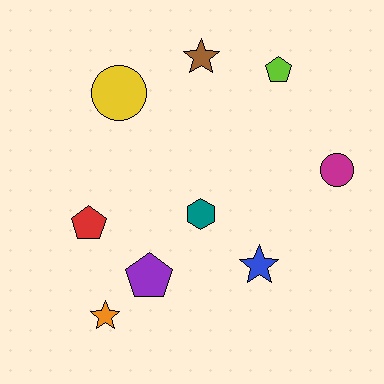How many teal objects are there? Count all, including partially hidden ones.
There is 1 teal object.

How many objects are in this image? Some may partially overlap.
There are 9 objects.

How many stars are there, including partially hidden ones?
There are 3 stars.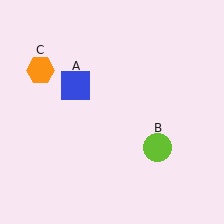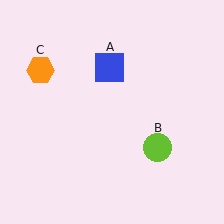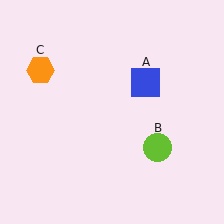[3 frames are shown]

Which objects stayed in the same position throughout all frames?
Lime circle (object B) and orange hexagon (object C) remained stationary.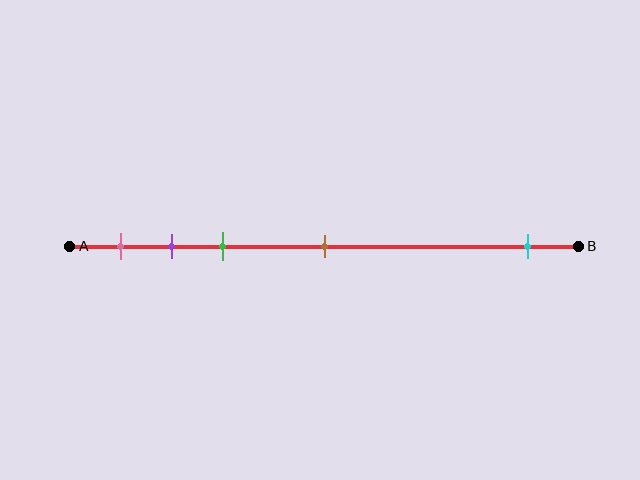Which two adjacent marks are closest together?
The purple and green marks are the closest adjacent pair.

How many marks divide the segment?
There are 5 marks dividing the segment.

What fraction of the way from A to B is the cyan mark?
The cyan mark is approximately 90% (0.9) of the way from A to B.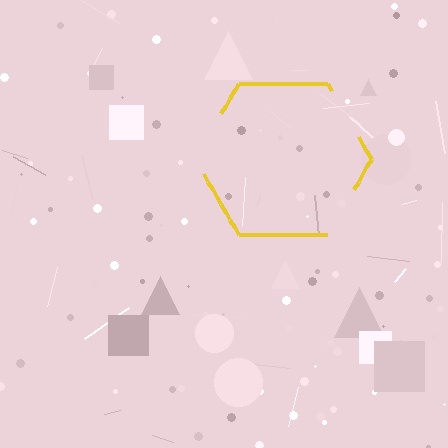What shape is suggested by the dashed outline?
The dashed outline suggests a hexagon.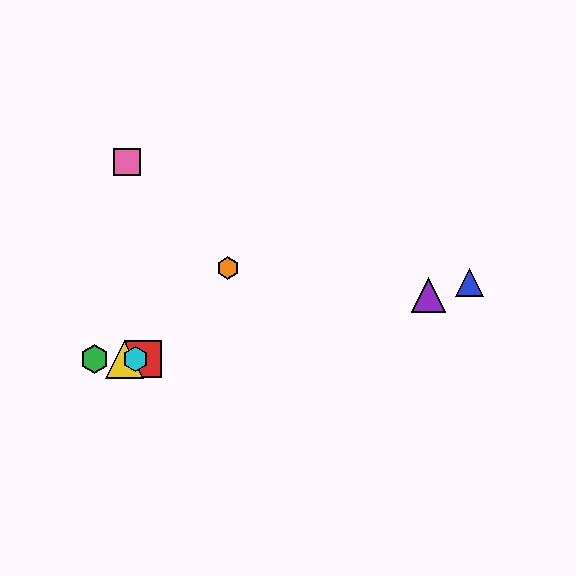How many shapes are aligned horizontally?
4 shapes (the red square, the green hexagon, the yellow triangle, the cyan hexagon) are aligned horizontally.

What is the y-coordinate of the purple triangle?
The purple triangle is at y≈295.